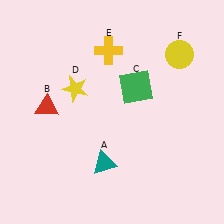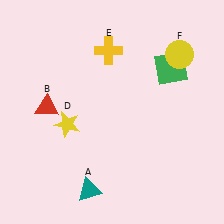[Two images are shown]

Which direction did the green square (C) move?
The green square (C) moved right.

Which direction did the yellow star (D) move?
The yellow star (D) moved down.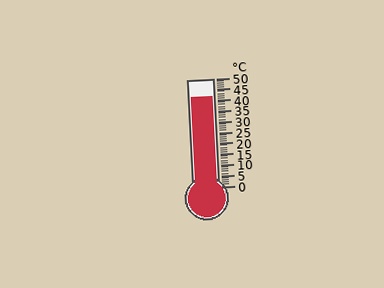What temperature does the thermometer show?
The thermometer shows approximately 42°C.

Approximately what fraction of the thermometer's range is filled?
The thermometer is filled to approximately 85% of its range.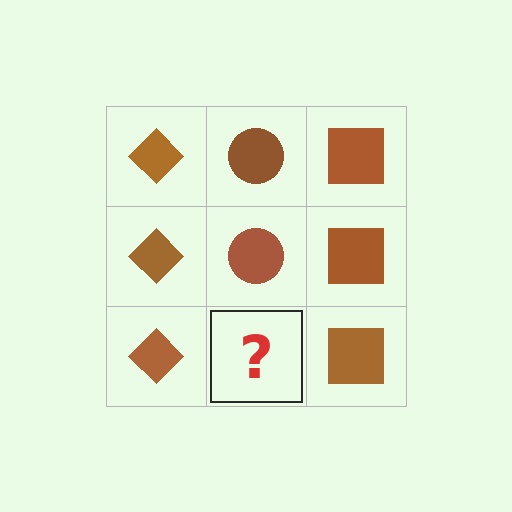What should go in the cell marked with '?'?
The missing cell should contain a brown circle.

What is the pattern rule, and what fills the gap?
The rule is that each column has a consistent shape. The gap should be filled with a brown circle.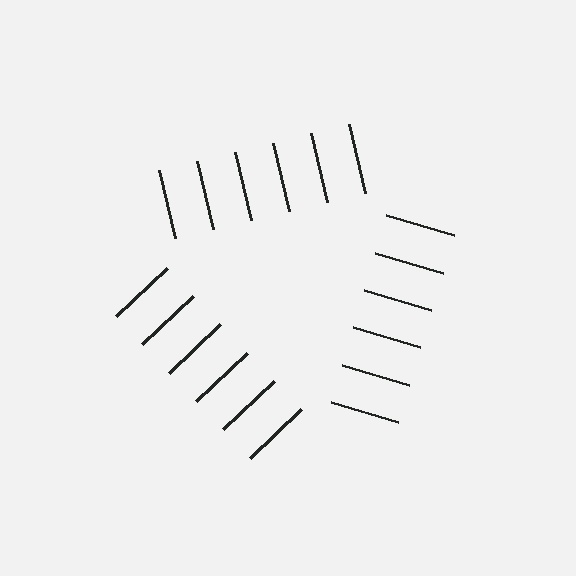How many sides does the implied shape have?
3 sides — the line-ends trace a triangle.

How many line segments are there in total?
18 — 6 along each of the 3 edges.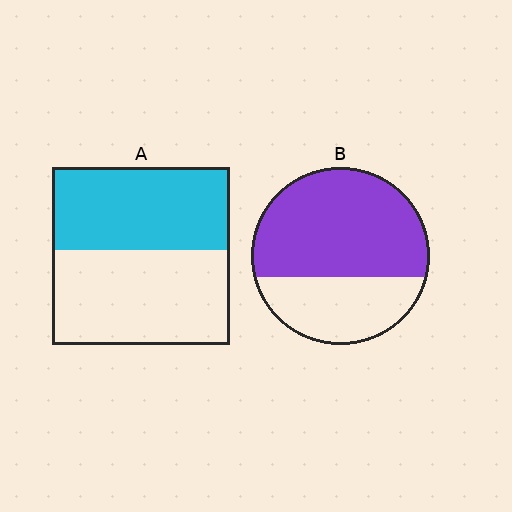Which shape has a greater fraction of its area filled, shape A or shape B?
Shape B.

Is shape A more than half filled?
Roughly half.